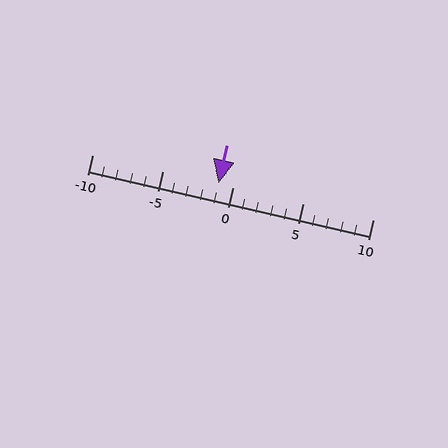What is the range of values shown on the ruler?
The ruler shows values from -10 to 10.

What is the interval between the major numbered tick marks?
The major tick marks are spaced 5 units apart.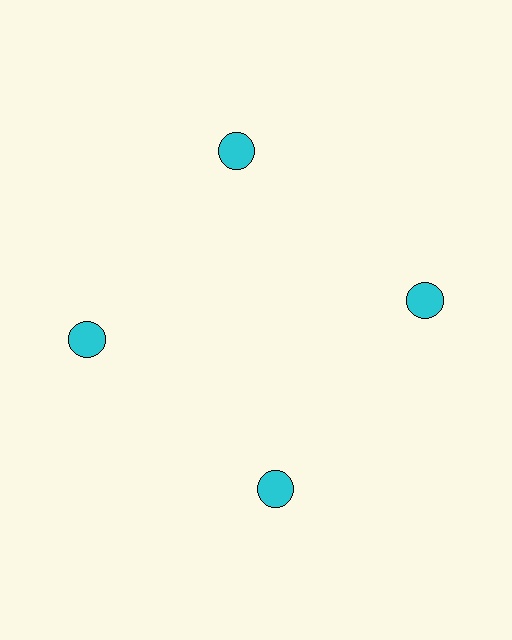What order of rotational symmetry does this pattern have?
This pattern has 4-fold rotational symmetry.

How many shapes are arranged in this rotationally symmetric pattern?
There are 4 shapes, arranged in 4 groups of 1.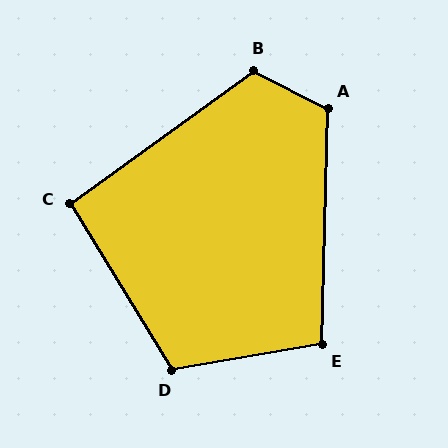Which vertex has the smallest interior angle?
C, at approximately 94 degrees.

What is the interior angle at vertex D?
Approximately 112 degrees (obtuse).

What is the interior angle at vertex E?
Approximately 101 degrees (obtuse).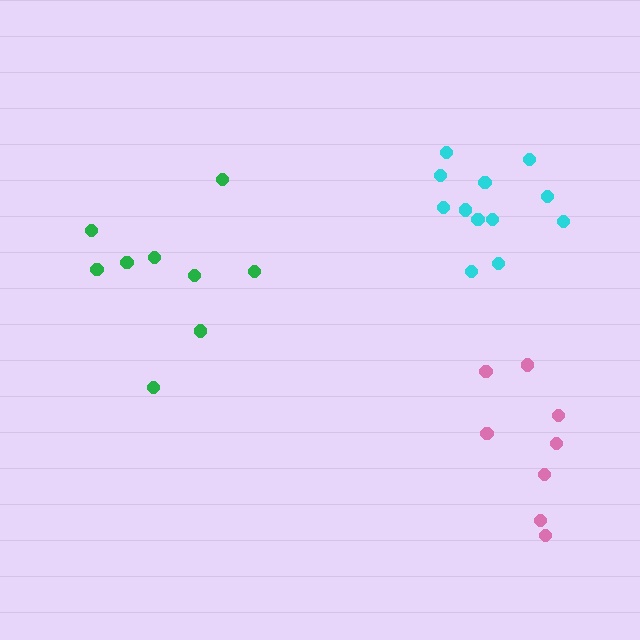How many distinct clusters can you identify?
There are 3 distinct clusters.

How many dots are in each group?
Group 1: 12 dots, Group 2: 8 dots, Group 3: 9 dots (29 total).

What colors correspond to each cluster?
The clusters are colored: cyan, pink, green.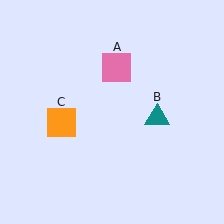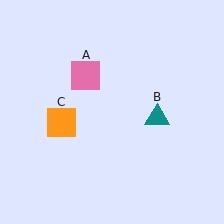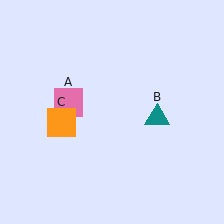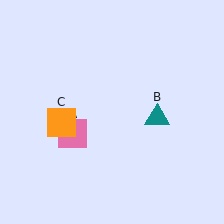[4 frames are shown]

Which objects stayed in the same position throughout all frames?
Teal triangle (object B) and orange square (object C) remained stationary.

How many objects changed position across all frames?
1 object changed position: pink square (object A).